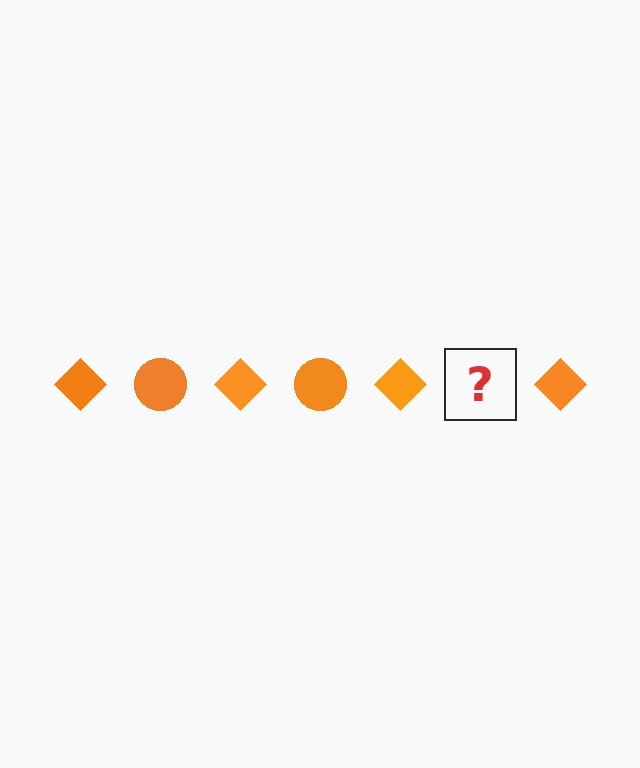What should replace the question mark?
The question mark should be replaced with an orange circle.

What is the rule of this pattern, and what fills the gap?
The rule is that the pattern cycles through diamond, circle shapes in orange. The gap should be filled with an orange circle.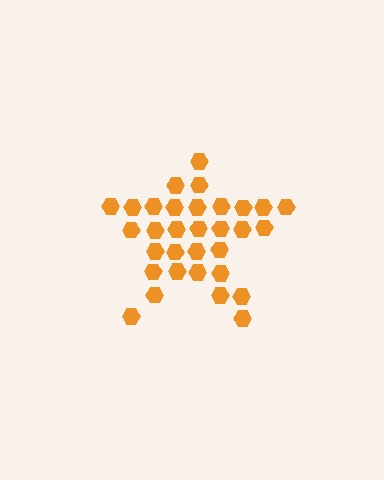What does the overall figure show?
The overall figure shows a star.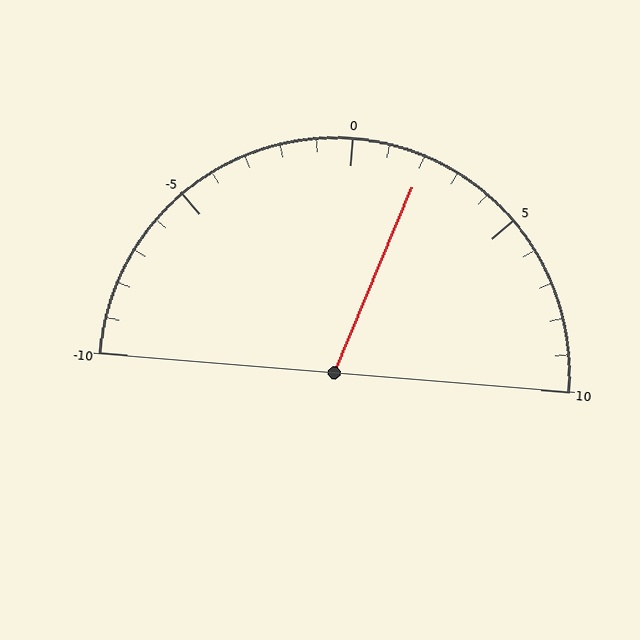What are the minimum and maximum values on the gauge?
The gauge ranges from -10 to 10.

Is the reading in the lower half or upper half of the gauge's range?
The reading is in the upper half of the range (-10 to 10).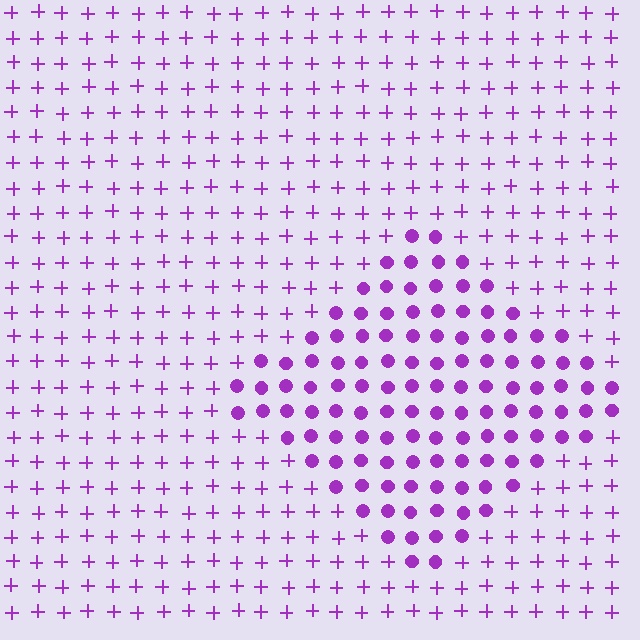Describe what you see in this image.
The image is filled with small purple elements arranged in a uniform grid. A diamond-shaped region contains circles, while the surrounding area contains plus signs. The boundary is defined purely by the change in element shape.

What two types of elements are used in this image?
The image uses circles inside the diamond region and plus signs outside it.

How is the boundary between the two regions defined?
The boundary is defined by a change in element shape: circles inside vs. plus signs outside. All elements share the same color and spacing.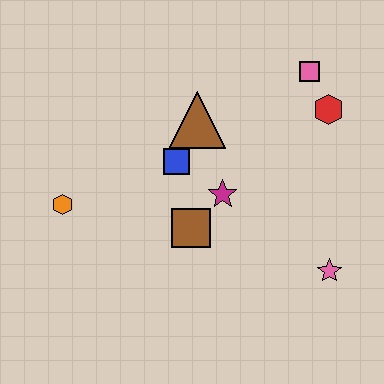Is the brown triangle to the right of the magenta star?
No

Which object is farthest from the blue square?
The pink star is farthest from the blue square.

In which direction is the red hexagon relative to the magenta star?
The red hexagon is to the right of the magenta star.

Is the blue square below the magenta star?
No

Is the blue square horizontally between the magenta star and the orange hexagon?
Yes